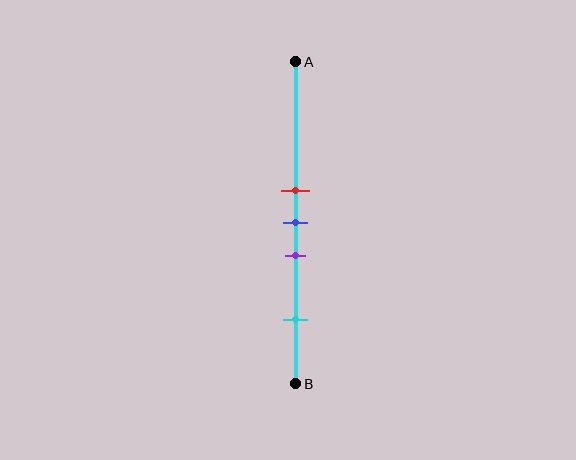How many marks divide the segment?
There are 4 marks dividing the segment.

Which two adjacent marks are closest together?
The red and blue marks are the closest adjacent pair.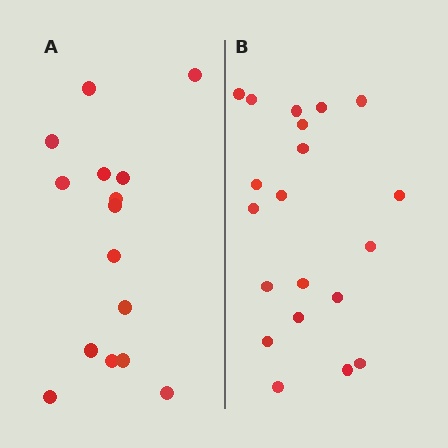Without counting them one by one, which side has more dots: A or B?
Region B (the right region) has more dots.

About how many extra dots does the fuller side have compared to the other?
Region B has about 5 more dots than region A.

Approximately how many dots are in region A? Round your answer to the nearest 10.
About 20 dots. (The exact count is 15, which rounds to 20.)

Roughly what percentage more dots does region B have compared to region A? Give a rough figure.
About 35% more.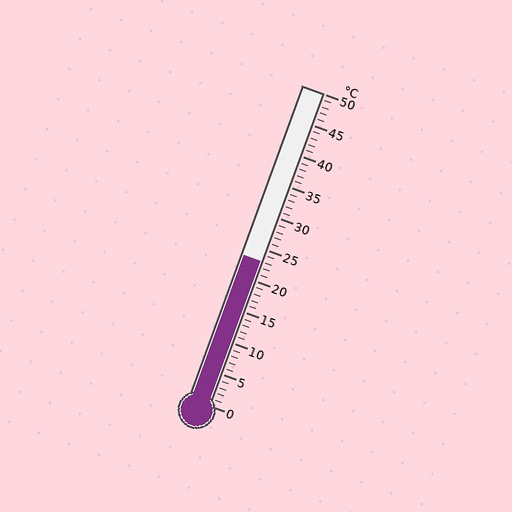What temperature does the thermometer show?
The thermometer shows approximately 23°C.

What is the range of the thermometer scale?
The thermometer scale ranges from 0°C to 50°C.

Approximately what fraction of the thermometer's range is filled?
The thermometer is filled to approximately 45% of its range.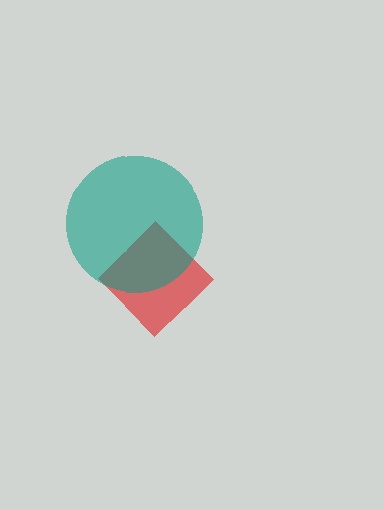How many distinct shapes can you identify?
There are 2 distinct shapes: a red diamond, a teal circle.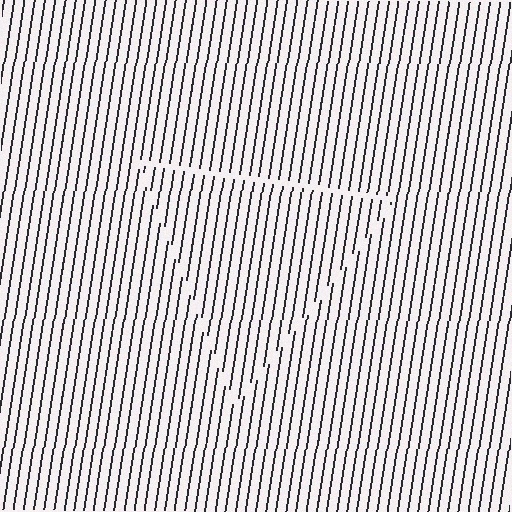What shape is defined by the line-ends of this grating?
An illusory triangle. The interior of the shape contains the same grating, shifted by half a period — the contour is defined by the phase discontinuity where line-ends from the inner and outer gratings abut.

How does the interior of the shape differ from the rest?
The interior of the shape contains the same grating, shifted by half a period — the contour is defined by the phase discontinuity where line-ends from the inner and outer gratings abut.